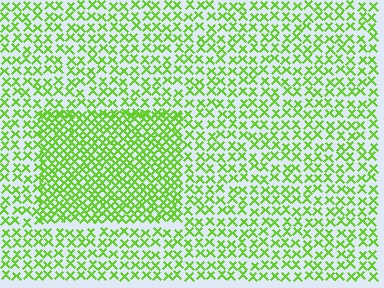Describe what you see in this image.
The image contains small lime elements arranged at two different densities. A rectangle-shaped region is visible where the elements are more densely packed than the surrounding area.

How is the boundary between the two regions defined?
The boundary is defined by a change in element density (approximately 1.9x ratio). All elements are the same color, size, and shape.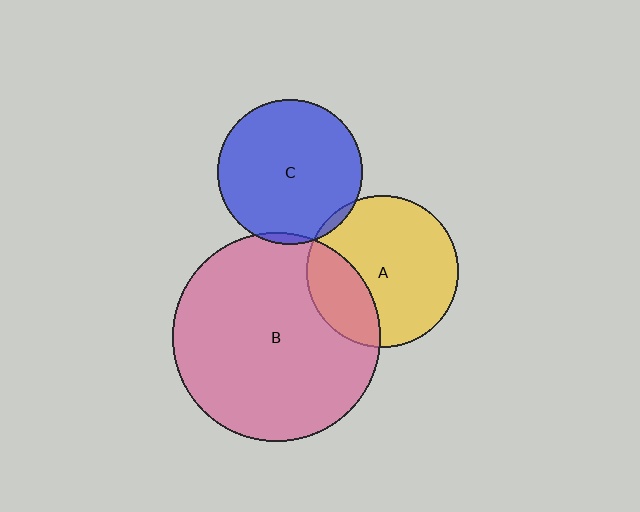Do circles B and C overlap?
Yes.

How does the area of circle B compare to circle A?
Approximately 1.9 times.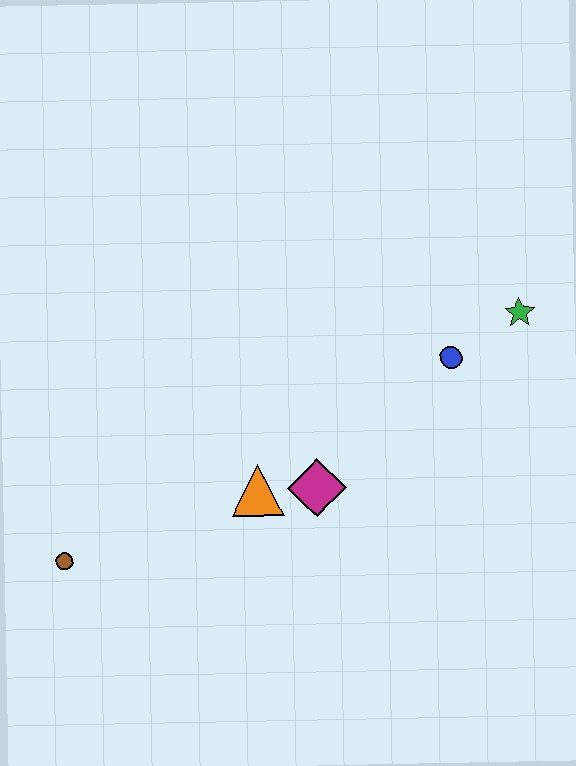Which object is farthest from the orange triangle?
The green star is farthest from the orange triangle.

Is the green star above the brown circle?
Yes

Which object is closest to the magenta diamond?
The orange triangle is closest to the magenta diamond.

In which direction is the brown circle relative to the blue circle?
The brown circle is to the left of the blue circle.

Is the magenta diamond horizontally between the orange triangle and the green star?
Yes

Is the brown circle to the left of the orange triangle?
Yes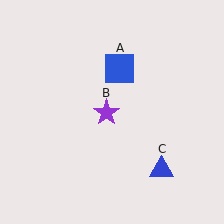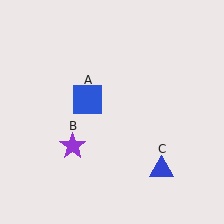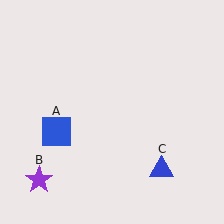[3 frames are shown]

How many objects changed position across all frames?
2 objects changed position: blue square (object A), purple star (object B).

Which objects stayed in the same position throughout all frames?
Blue triangle (object C) remained stationary.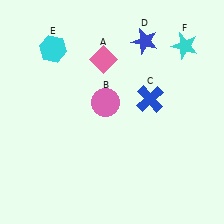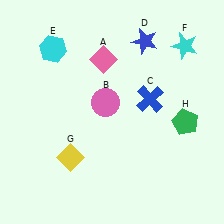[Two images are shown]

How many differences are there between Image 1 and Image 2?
There are 2 differences between the two images.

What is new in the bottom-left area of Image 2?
A yellow diamond (G) was added in the bottom-left area of Image 2.